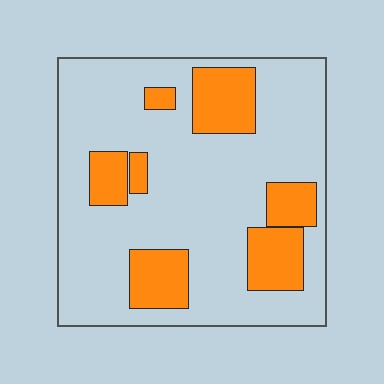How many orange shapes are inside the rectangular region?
7.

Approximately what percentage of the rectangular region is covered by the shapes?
Approximately 25%.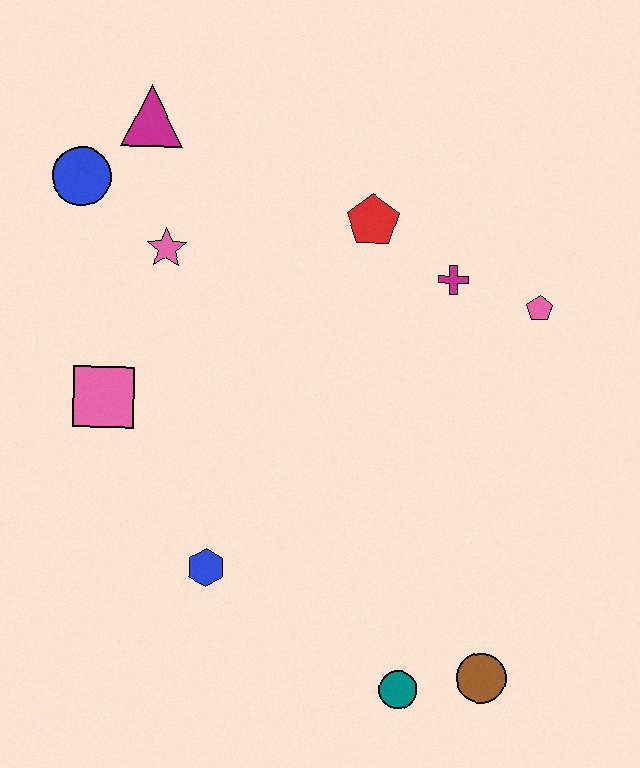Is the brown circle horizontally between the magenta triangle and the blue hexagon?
No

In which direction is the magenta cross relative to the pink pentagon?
The magenta cross is to the left of the pink pentagon.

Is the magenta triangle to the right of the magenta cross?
No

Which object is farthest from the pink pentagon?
The blue circle is farthest from the pink pentagon.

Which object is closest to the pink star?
The blue circle is closest to the pink star.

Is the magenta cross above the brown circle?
Yes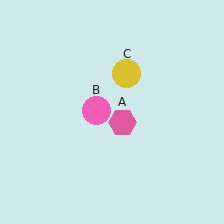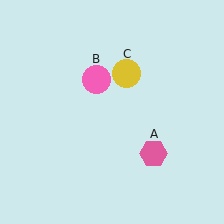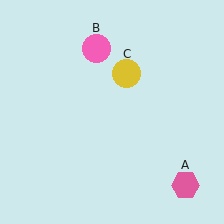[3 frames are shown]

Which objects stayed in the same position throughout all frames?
Yellow circle (object C) remained stationary.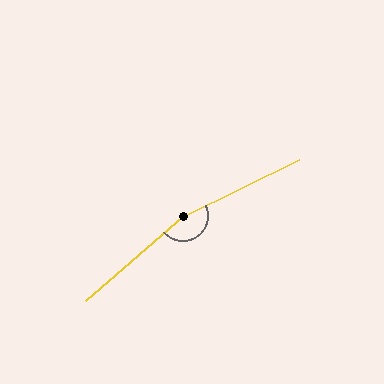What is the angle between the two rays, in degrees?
Approximately 165 degrees.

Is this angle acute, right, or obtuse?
It is obtuse.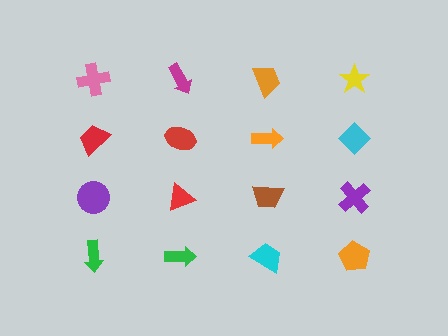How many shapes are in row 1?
4 shapes.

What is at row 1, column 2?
A magenta arrow.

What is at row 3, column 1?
A purple circle.